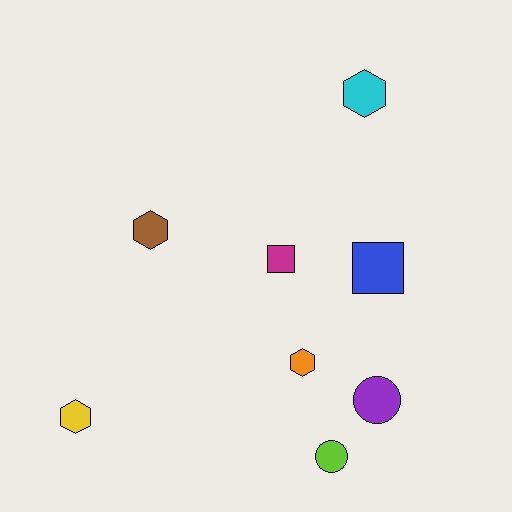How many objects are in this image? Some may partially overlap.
There are 8 objects.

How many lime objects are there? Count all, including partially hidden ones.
There is 1 lime object.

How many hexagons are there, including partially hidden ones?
There are 4 hexagons.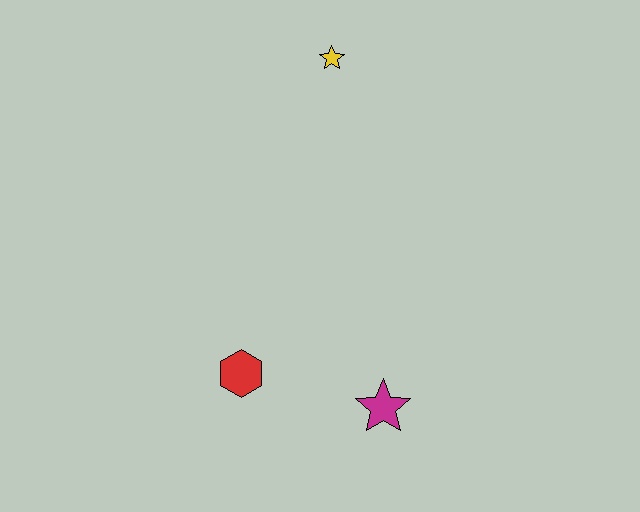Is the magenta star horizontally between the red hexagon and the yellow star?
No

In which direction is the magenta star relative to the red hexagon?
The magenta star is to the right of the red hexagon.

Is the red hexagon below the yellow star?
Yes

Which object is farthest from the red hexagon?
The yellow star is farthest from the red hexagon.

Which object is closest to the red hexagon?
The magenta star is closest to the red hexagon.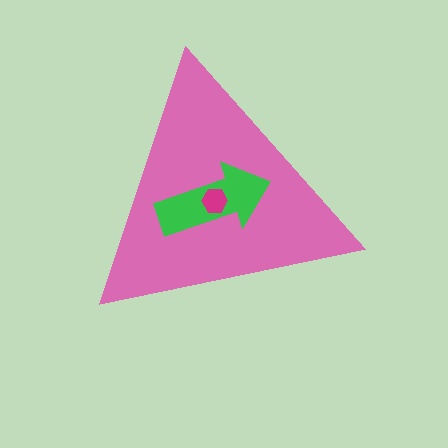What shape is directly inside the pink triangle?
The green arrow.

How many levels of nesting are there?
3.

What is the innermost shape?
The magenta hexagon.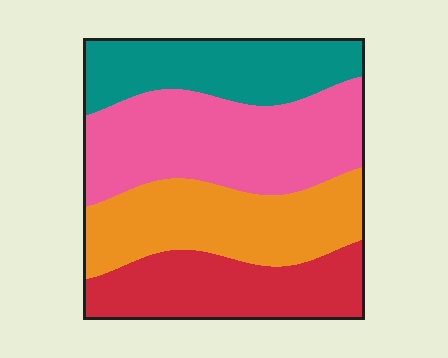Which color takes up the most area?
Pink, at roughly 30%.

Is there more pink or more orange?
Pink.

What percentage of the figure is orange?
Orange takes up about one quarter (1/4) of the figure.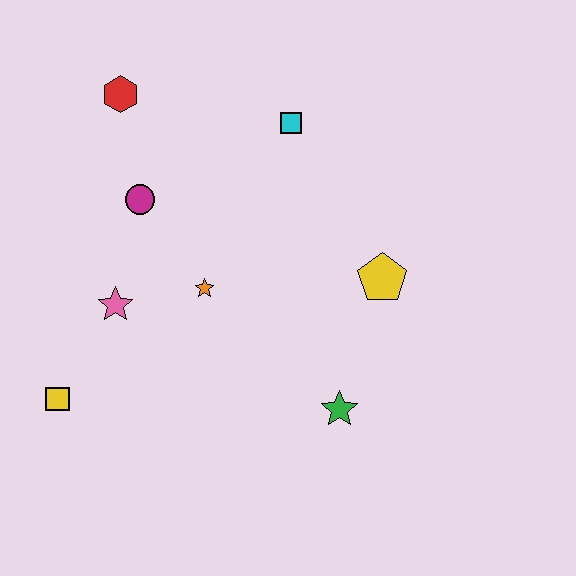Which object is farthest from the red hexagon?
The green star is farthest from the red hexagon.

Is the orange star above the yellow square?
Yes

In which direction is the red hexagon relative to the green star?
The red hexagon is above the green star.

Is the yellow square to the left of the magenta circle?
Yes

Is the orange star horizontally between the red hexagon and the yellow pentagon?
Yes